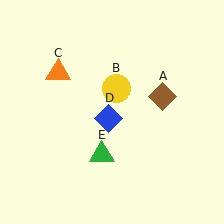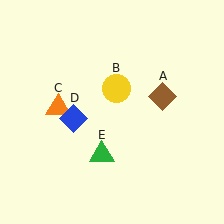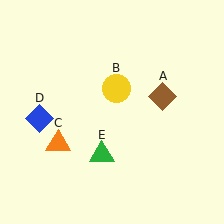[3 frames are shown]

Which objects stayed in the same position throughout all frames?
Brown diamond (object A) and yellow circle (object B) and green triangle (object E) remained stationary.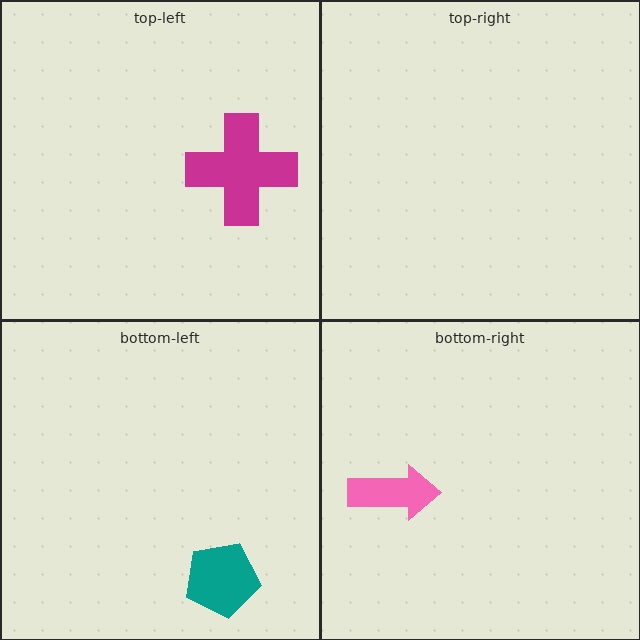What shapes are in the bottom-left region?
The teal pentagon.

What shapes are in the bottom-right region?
The pink arrow.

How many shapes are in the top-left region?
1.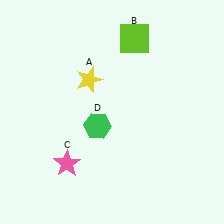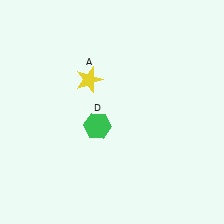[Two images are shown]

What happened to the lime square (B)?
The lime square (B) was removed in Image 2. It was in the top-right area of Image 1.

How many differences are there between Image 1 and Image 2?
There are 2 differences between the two images.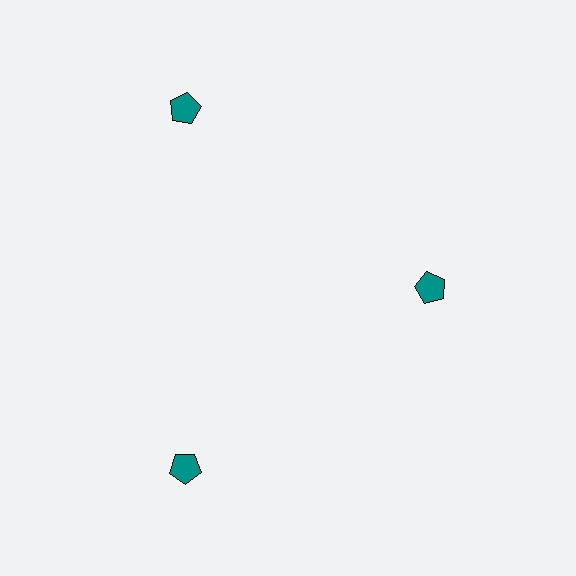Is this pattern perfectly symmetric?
No. The 3 teal pentagons are arranged in a ring, but one element near the 3 o'clock position is pulled inward toward the center, breaking the 3-fold rotational symmetry.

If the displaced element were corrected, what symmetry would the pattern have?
It would have 3-fold rotational symmetry — the pattern would map onto itself every 120 degrees.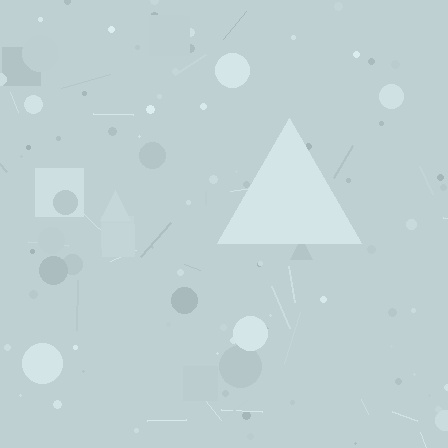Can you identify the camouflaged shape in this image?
The camouflaged shape is a triangle.